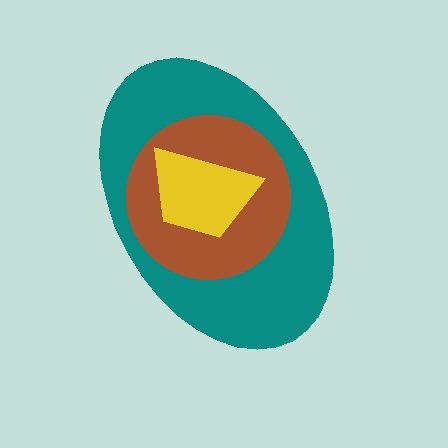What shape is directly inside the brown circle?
The yellow trapezoid.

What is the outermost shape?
The teal ellipse.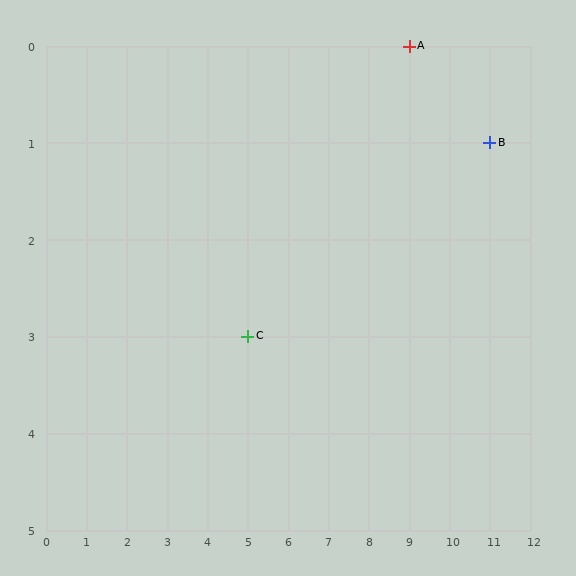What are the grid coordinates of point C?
Point C is at grid coordinates (5, 3).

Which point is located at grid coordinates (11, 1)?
Point B is at (11, 1).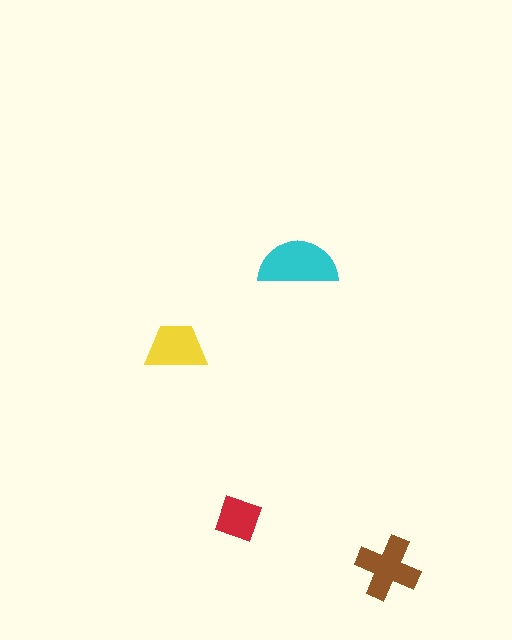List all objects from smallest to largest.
The red square, the yellow trapezoid, the brown cross, the cyan semicircle.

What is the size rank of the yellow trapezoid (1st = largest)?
3rd.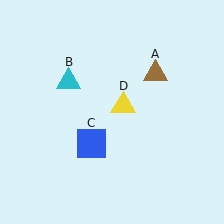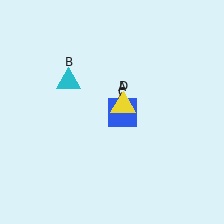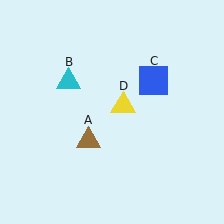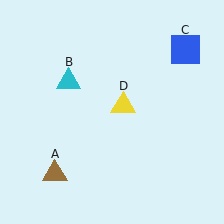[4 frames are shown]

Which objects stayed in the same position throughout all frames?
Cyan triangle (object B) and yellow triangle (object D) remained stationary.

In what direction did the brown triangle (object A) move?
The brown triangle (object A) moved down and to the left.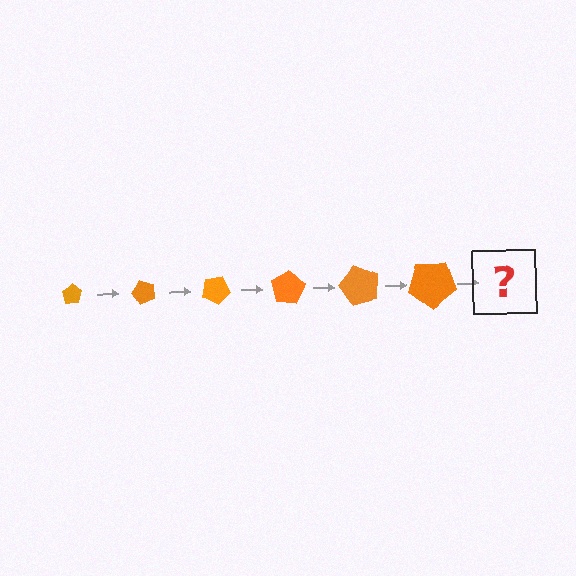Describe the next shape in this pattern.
It should be a pentagon, larger than the previous one and rotated 300 degrees from the start.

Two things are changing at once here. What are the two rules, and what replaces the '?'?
The two rules are that the pentagon grows larger each step and it rotates 50 degrees each step. The '?' should be a pentagon, larger than the previous one and rotated 300 degrees from the start.